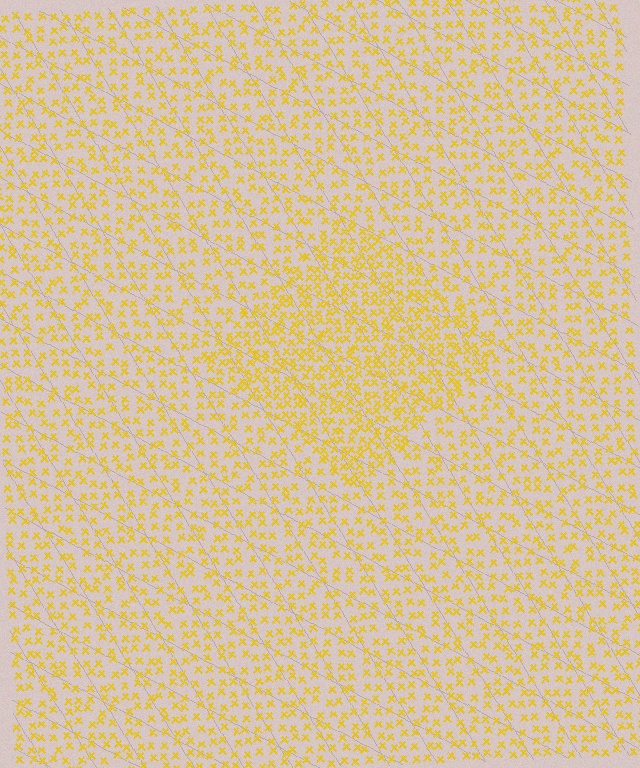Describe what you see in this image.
The image contains small yellow elements arranged at two different densities. A diamond-shaped region is visible where the elements are more densely packed than the surrounding area.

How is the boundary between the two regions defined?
The boundary is defined by a change in element density (approximately 1.7x ratio). All elements are the same color, size, and shape.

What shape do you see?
I see a diamond.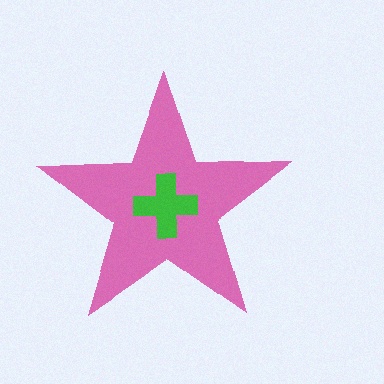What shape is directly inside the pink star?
The green cross.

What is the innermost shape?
The green cross.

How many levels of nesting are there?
2.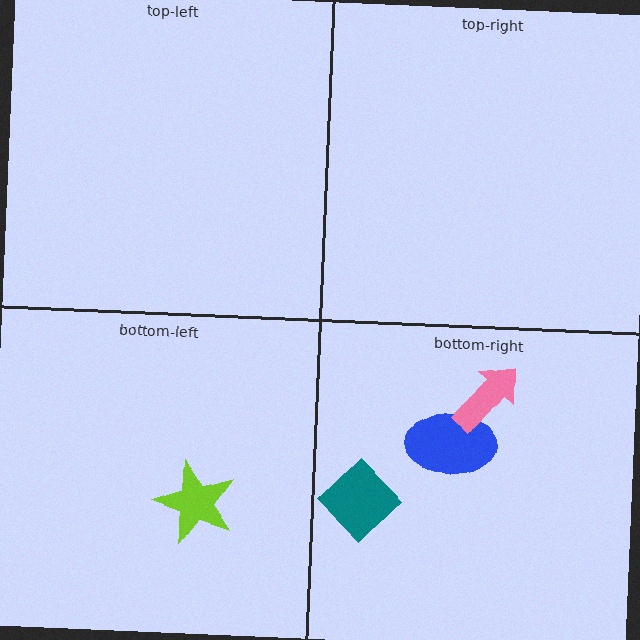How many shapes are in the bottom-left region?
1.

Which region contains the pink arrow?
The bottom-right region.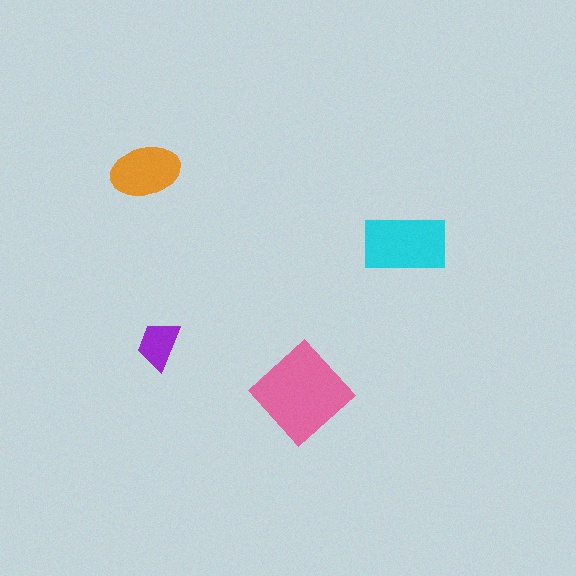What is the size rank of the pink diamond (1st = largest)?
1st.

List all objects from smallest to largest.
The purple trapezoid, the orange ellipse, the cyan rectangle, the pink diamond.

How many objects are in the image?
There are 4 objects in the image.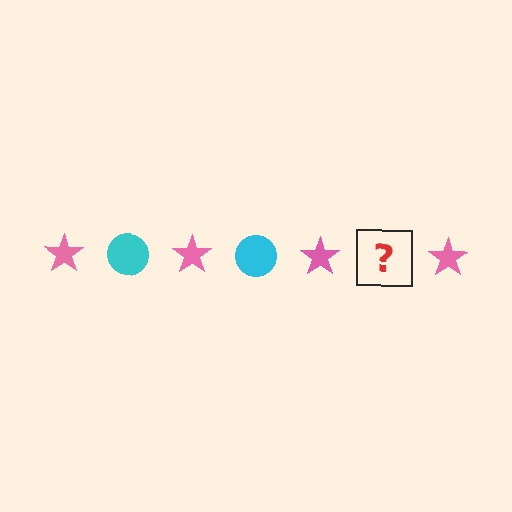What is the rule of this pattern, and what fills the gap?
The rule is that the pattern alternates between pink star and cyan circle. The gap should be filled with a cyan circle.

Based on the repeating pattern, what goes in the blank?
The blank should be a cyan circle.